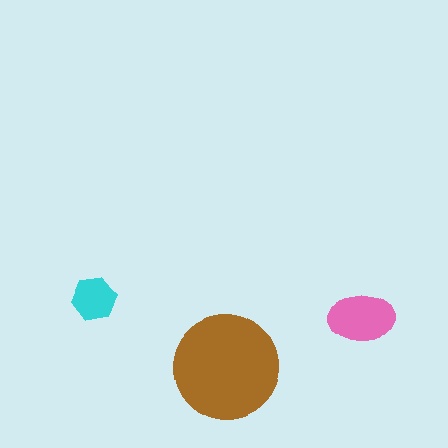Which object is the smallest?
The cyan hexagon.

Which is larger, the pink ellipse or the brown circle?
The brown circle.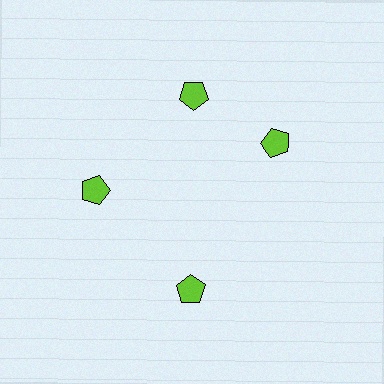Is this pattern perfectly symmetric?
No. The 4 lime pentagons are arranged in a ring, but one element near the 3 o'clock position is rotated out of alignment along the ring, breaking the 4-fold rotational symmetry.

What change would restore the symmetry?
The symmetry would be restored by rotating it back into even spacing with its neighbors so that all 4 pentagons sit at equal angles and equal distance from the center.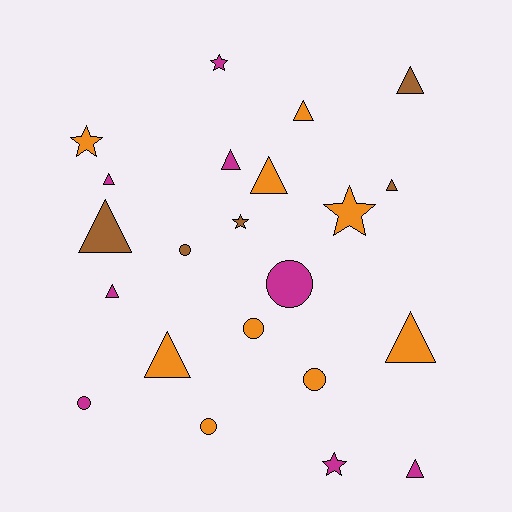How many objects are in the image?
There are 22 objects.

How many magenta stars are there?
There are 2 magenta stars.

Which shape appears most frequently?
Triangle, with 11 objects.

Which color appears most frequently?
Orange, with 9 objects.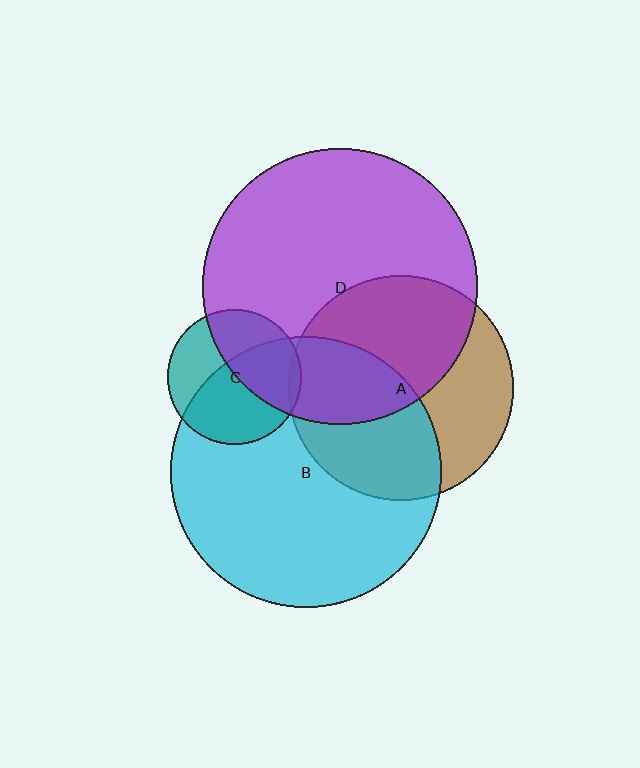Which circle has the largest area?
Circle D (purple).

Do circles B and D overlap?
Yes.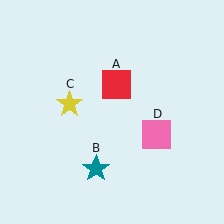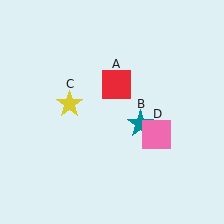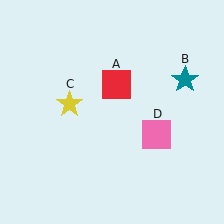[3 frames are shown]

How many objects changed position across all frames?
1 object changed position: teal star (object B).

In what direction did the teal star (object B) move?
The teal star (object B) moved up and to the right.